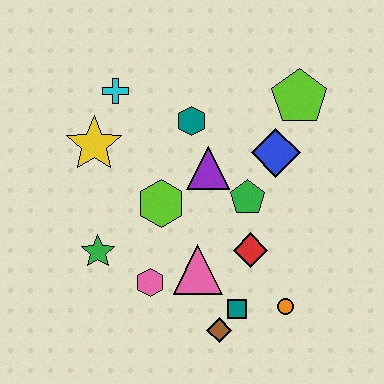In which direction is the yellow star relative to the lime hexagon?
The yellow star is to the left of the lime hexagon.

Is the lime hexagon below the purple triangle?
Yes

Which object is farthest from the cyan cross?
The orange circle is farthest from the cyan cross.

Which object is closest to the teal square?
The brown diamond is closest to the teal square.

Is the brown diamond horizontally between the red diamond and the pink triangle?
Yes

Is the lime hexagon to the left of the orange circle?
Yes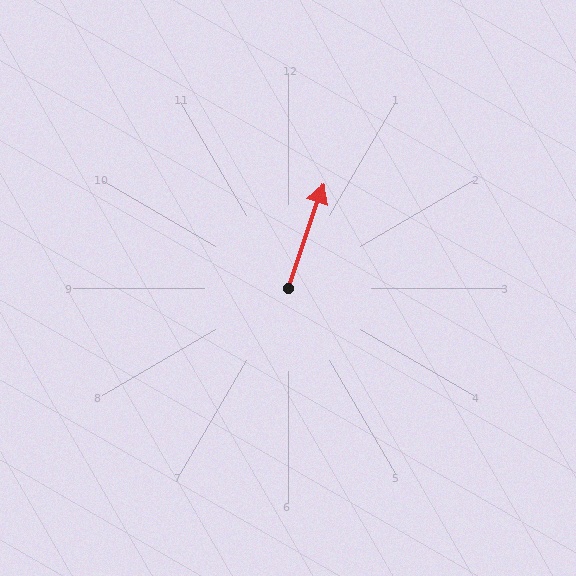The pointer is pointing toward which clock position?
Roughly 1 o'clock.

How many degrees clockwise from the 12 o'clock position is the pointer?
Approximately 19 degrees.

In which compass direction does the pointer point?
North.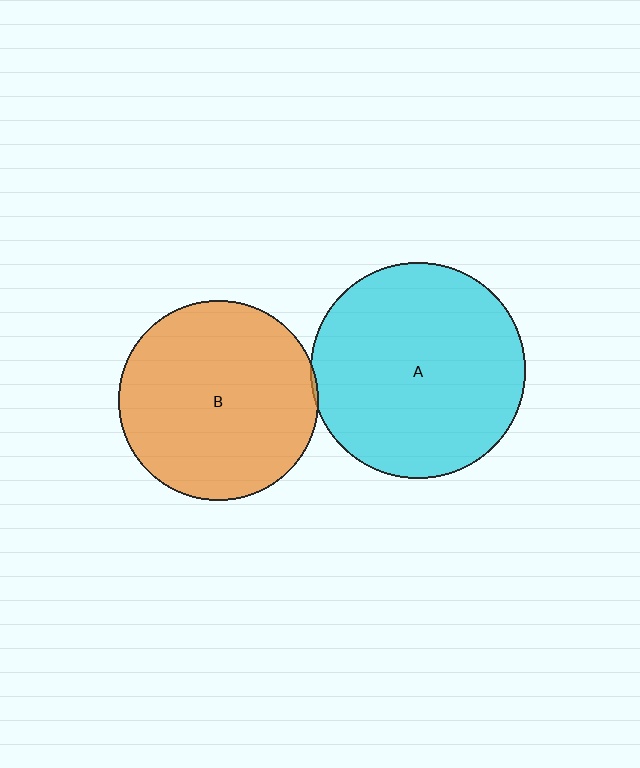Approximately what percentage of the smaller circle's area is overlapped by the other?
Approximately 5%.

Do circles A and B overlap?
Yes.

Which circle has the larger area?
Circle A (cyan).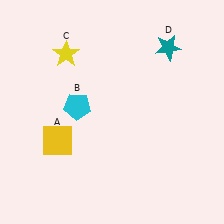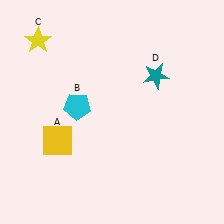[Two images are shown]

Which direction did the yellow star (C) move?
The yellow star (C) moved left.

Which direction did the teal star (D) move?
The teal star (D) moved down.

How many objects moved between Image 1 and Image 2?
2 objects moved between the two images.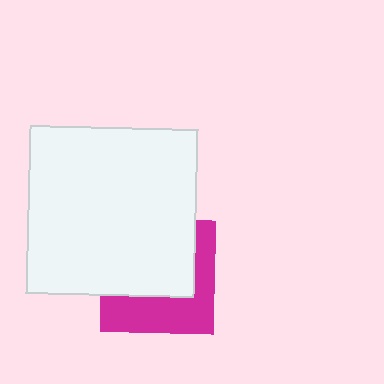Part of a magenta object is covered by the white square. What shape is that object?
It is a square.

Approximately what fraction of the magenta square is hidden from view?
Roughly 56% of the magenta square is hidden behind the white square.